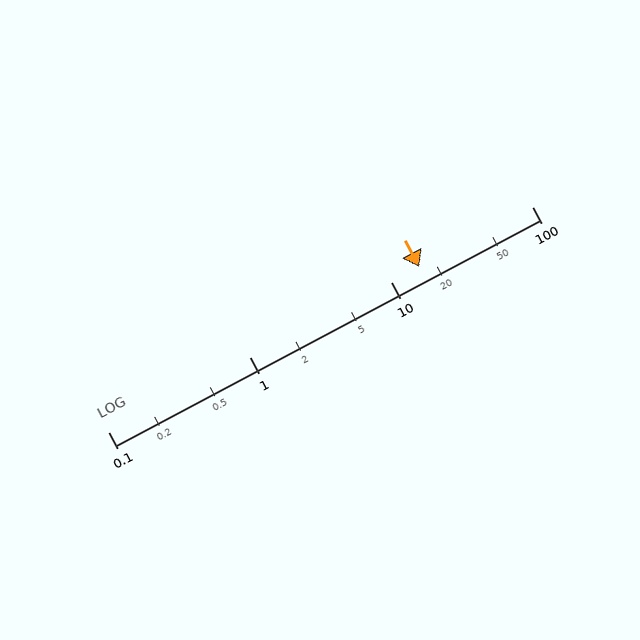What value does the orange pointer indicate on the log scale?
The pointer indicates approximately 16.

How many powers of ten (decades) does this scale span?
The scale spans 3 decades, from 0.1 to 100.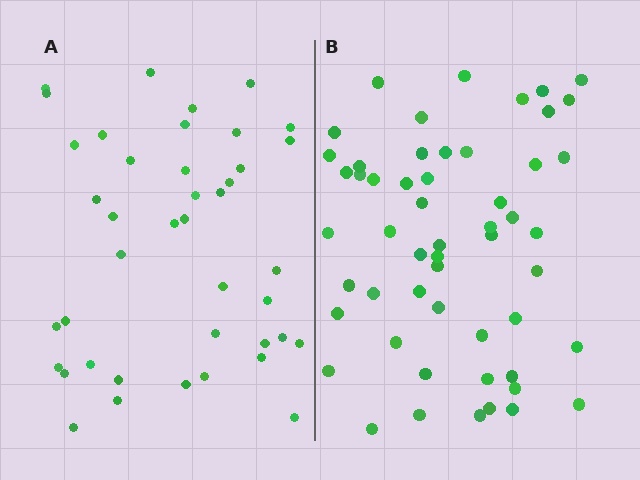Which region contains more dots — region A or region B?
Region B (the right region) has more dots.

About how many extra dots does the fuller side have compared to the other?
Region B has approximately 15 more dots than region A.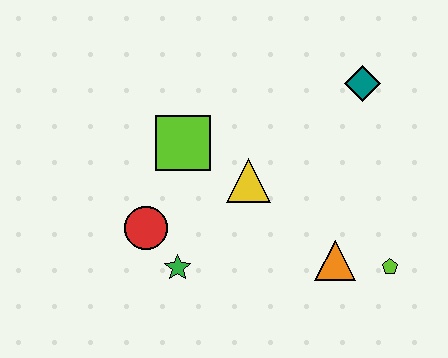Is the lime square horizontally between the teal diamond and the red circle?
Yes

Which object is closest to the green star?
The red circle is closest to the green star.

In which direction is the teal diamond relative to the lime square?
The teal diamond is to the right of the lime square.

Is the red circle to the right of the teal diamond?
No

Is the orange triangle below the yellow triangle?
Yes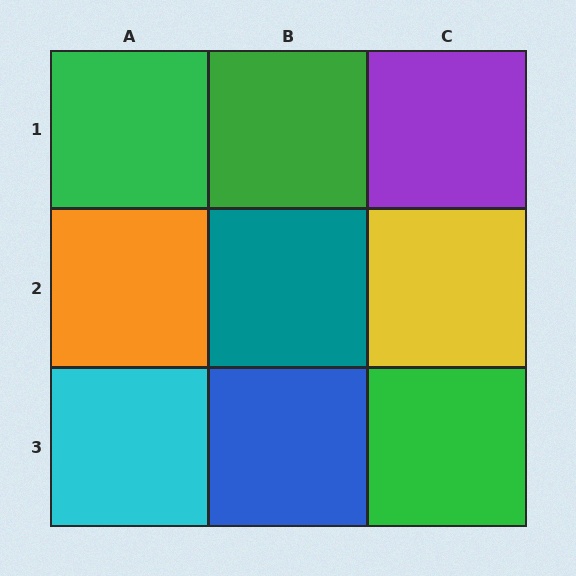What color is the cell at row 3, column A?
Cyan.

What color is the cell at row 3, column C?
Green.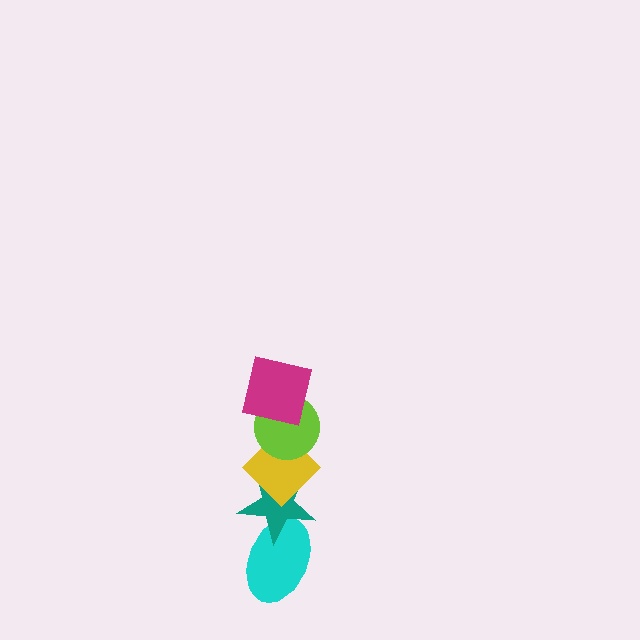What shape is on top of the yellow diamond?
The lime circle is on top of the yellow diamond.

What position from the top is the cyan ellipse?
The cyan ellipse is 5th from the top.